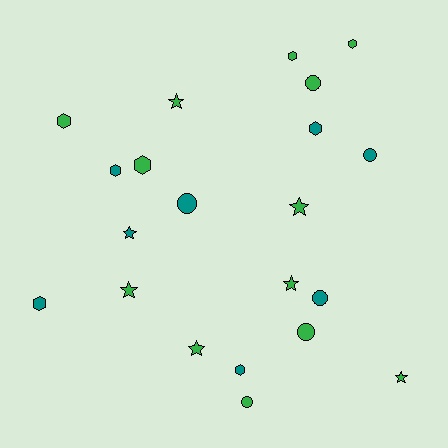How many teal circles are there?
There are 3 teal circles.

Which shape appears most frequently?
Hexagon, with 8 objects.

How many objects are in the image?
There are 21 objects.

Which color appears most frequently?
Green, with 13 objects.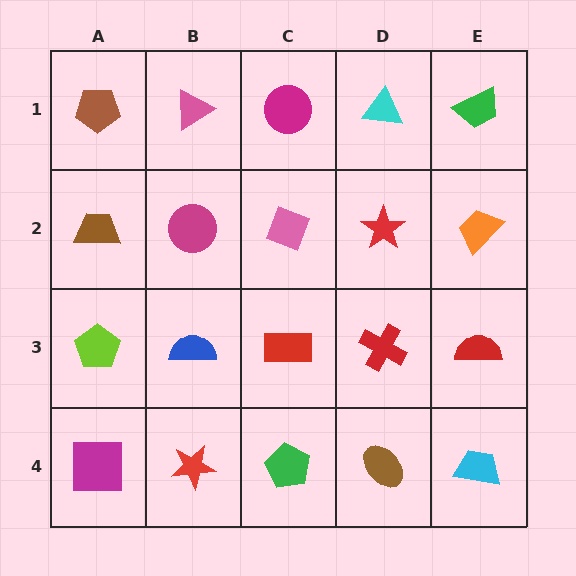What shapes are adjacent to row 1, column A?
A brown trapezoid (row 2, column A), a pink triangle (row 1, column B).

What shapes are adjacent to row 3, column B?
A magenta circle (row 2, column B), a red star (row 4, column B), a lime pentagon (row 3, column A), a red rectangle (row 3, column C).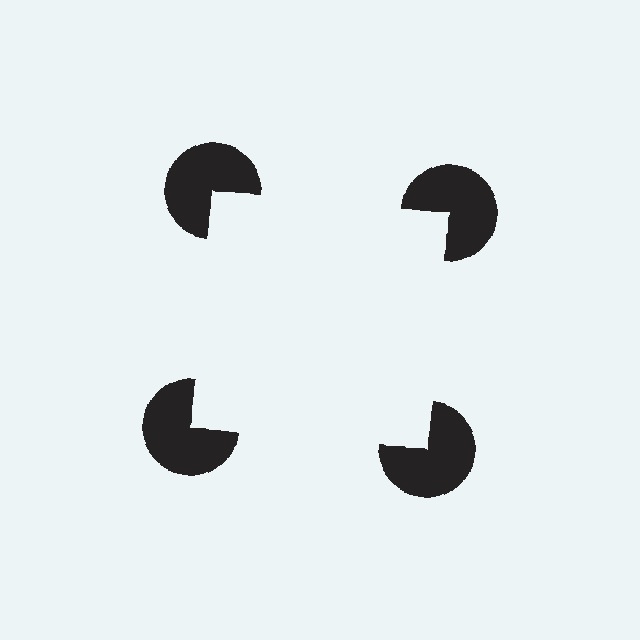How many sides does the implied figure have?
4 sides.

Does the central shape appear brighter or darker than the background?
It typically appears slightly brighter than the background, even though no actual brightness change is drawn.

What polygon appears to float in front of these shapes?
An illusory square — its edges are inferred from the aligned wedge cuts in the pac-man discs, not physically drawn.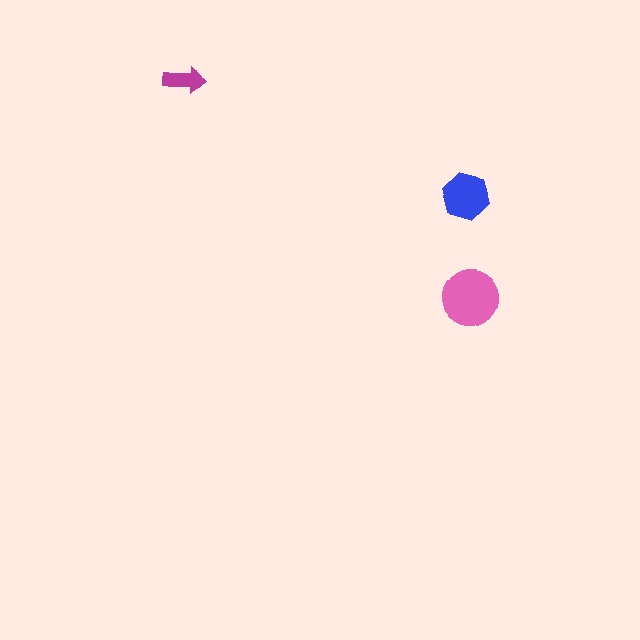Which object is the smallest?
The magenta arrow.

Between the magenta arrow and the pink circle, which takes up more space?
The pink circle.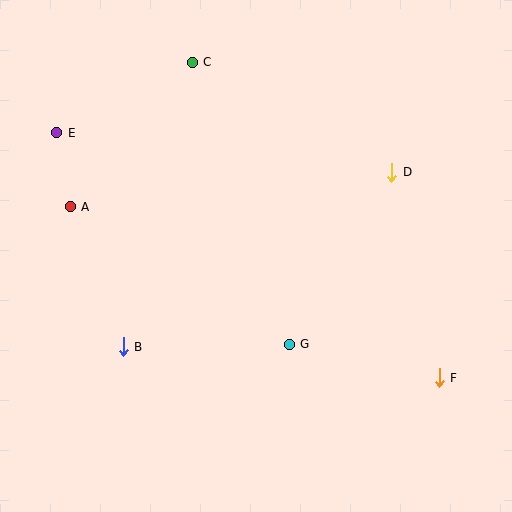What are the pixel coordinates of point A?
Point A is at (70, 207).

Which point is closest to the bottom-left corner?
Point B is closest to the bottom-left corner.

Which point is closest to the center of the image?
Point G at (289, 344) is closest to the center.